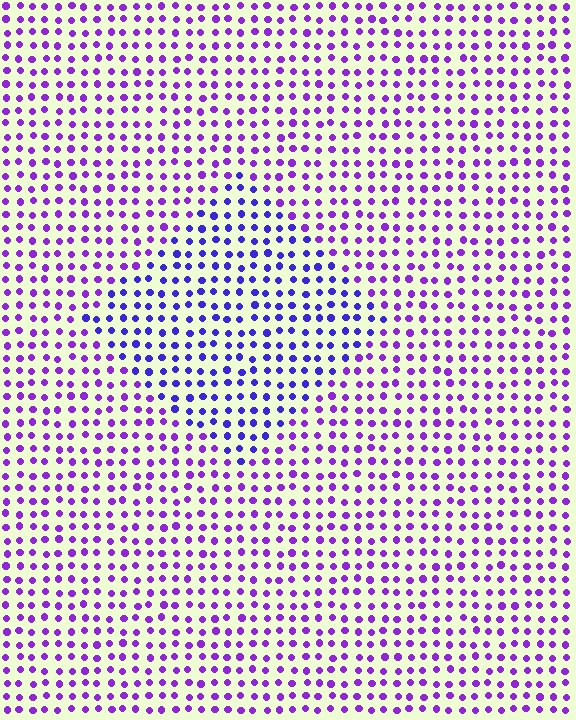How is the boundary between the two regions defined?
The boundary is defined purely by a slight shift in hue (about 28 degrees). Spacing, size, and orientation are identical on both sides.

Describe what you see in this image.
The image is filled with small purple elements in a uniform arrangement. A diamond-shaped region is visible where the elements are tinted to a slightly different hue, forming a subtle color boundary.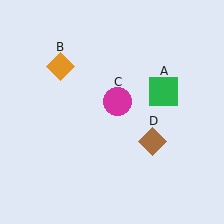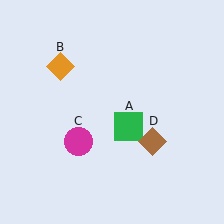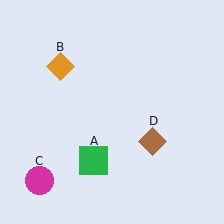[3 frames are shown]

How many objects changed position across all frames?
2 objects changed position: green square (object A), magenta circle (object C).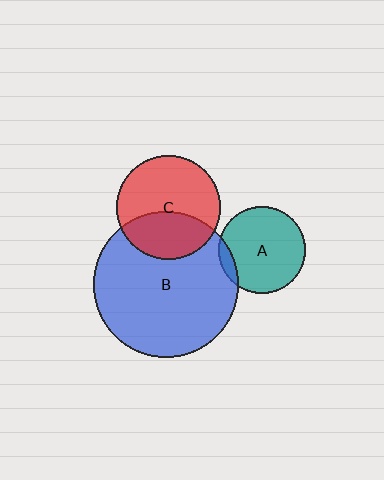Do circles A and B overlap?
Yes.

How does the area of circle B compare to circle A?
Approximately 2.8 times.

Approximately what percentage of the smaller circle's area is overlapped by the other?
Approximately 10%.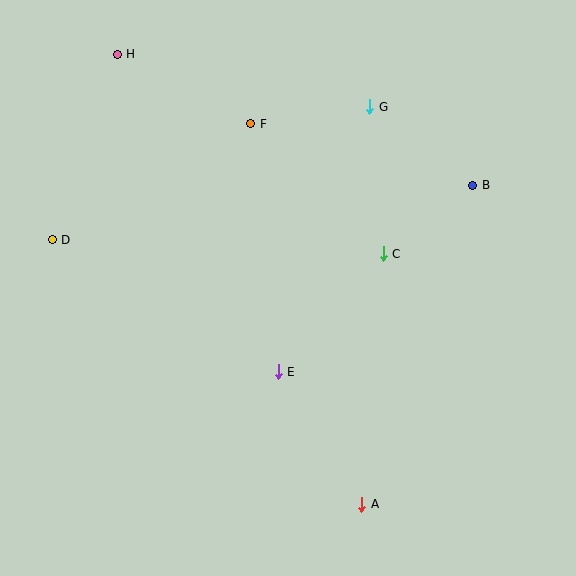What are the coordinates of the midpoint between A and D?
The midpoint between A and D is at (207, 372).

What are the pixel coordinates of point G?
Point G is at (370, 107).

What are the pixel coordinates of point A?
Point A is at (362, 504).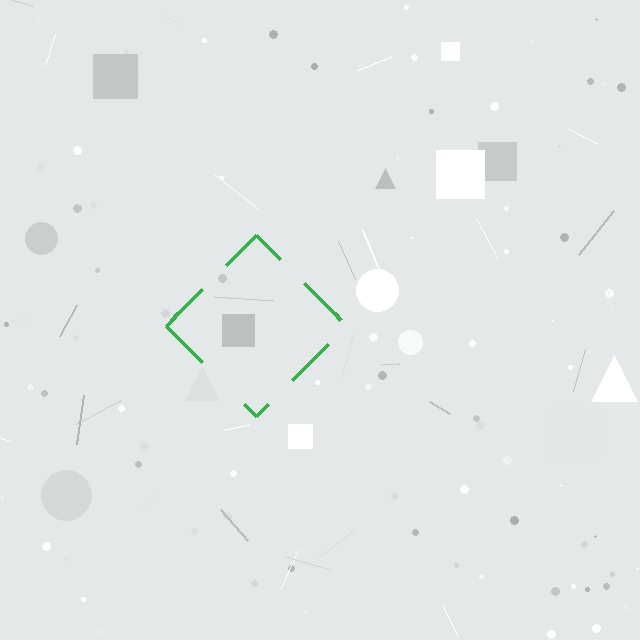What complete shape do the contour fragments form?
The contour fragments form a diamond.